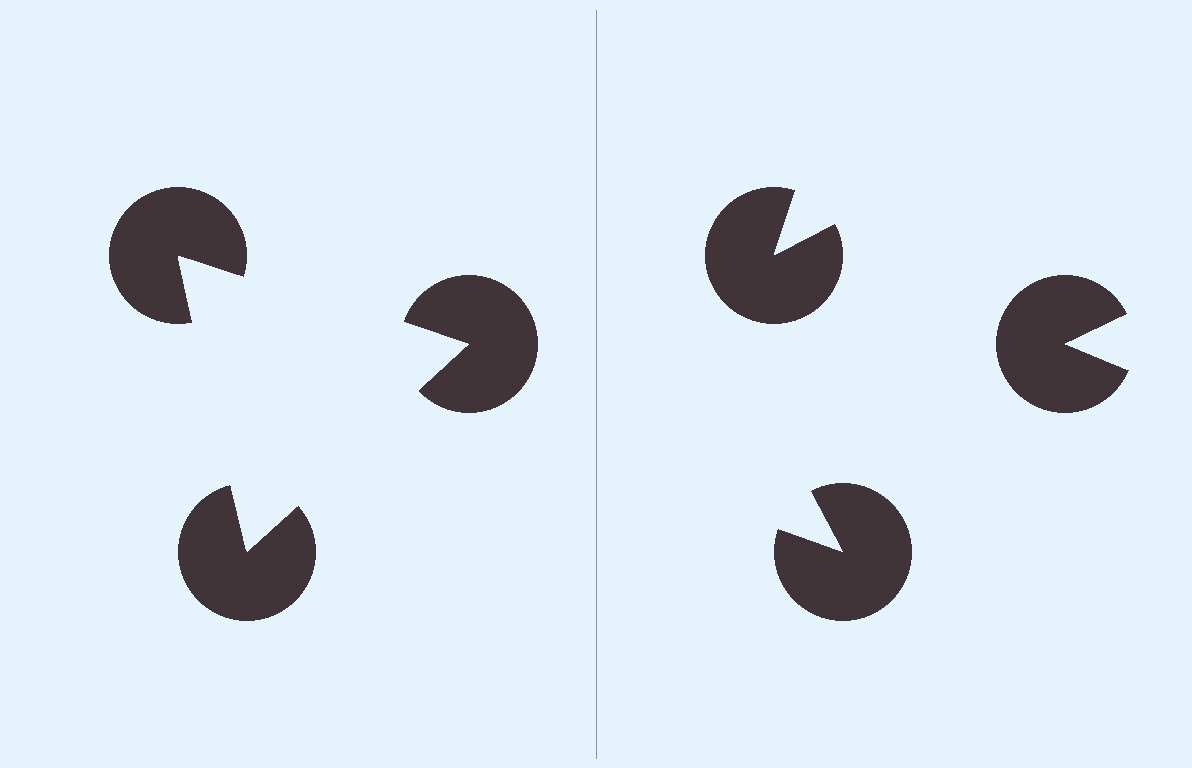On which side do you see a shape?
An illusory triangle appears on the left side. On the right side the wedge cuts are rotated, so no coherent shape forms.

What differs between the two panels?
The pac-man discs are positioned identically on both sides; only the wedge orientations differ. On the left they align to a triangle; on the right they are misaligned.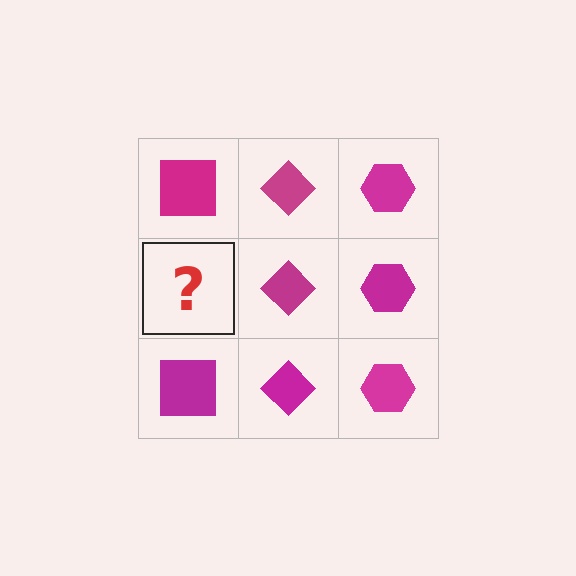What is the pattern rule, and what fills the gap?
The rule is that each column has a consistent shape. The gap should be filled with a magenta square.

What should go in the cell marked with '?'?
The missing cell should contain a magenta square.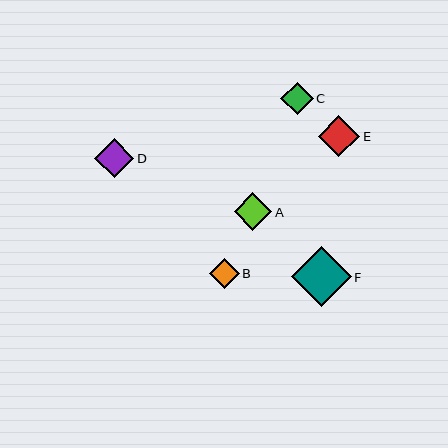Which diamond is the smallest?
Diamond B is the smallest with a size of approximately 30 pixels.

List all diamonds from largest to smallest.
From largest to smallest: F, E, D, A, C, B.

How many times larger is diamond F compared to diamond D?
Diamond F is approximately 1.5 times the size of diamond D.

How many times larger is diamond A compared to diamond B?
Diamond A is approximately 1.3 times the size of diamond B.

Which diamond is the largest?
Diamond F is the largest with a size of approximately 60 pixels.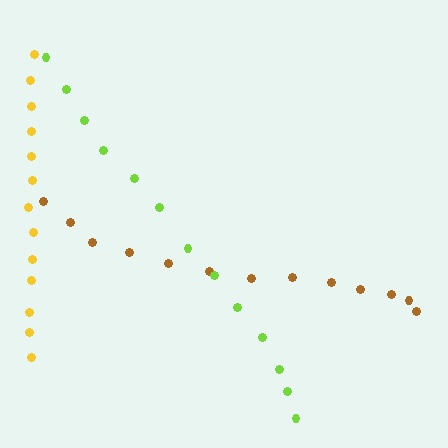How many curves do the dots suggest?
There are 3 distinct paths.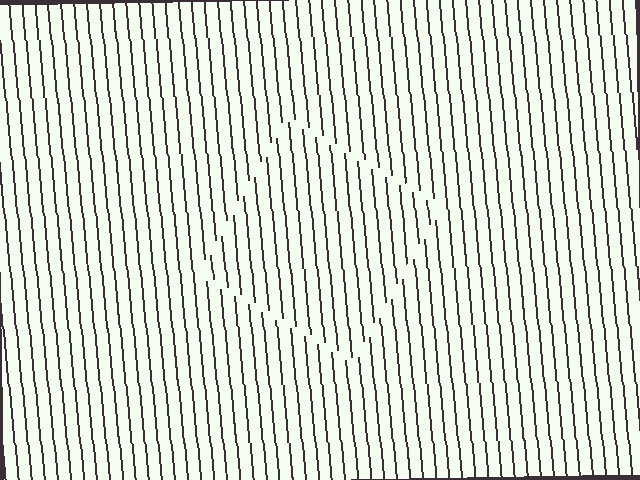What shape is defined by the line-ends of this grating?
An illusory square. The interior of the shape contains the same grating, shifted by half a period — the contour is defined by the phase discontinuity where line-ends from the inner and outer gratings abut.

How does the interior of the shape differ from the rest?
The interior of the shape contains the same grating, shifted by half a period — the contour is defined by the phase discontinuity where line-ends from the inner and outer gratings abut.